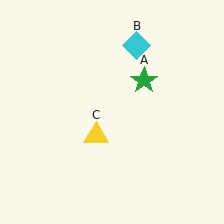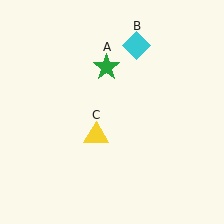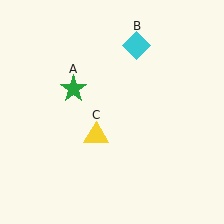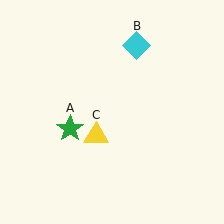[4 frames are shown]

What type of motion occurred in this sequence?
The green star (object A) rotated counterclockwise around the center of the scene.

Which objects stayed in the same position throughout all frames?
Cyan diamond (object B) and yellow triangle (object C) remained stationary.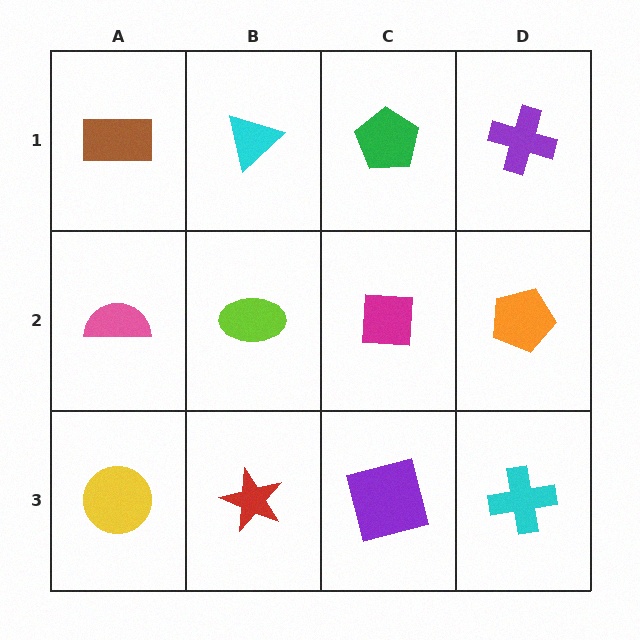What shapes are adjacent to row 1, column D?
An orange pentagon (row 2, column D), a green pentagon (row 1, column C).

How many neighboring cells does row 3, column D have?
2.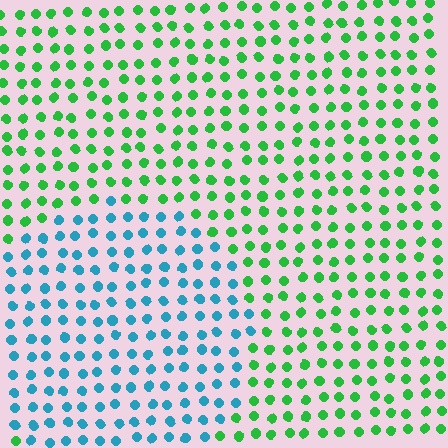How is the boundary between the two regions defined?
The boundary is defined purely by a slight shift in hue (about 64 degrees). Spacing, size, and orientation are identical on both sides.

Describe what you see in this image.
The image is filled with small green elements in a uniform arrangement. A circle-shaped region is visible where the elements are tinted to a slightly different hue, forming a subtle color boundary.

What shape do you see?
I see a circle.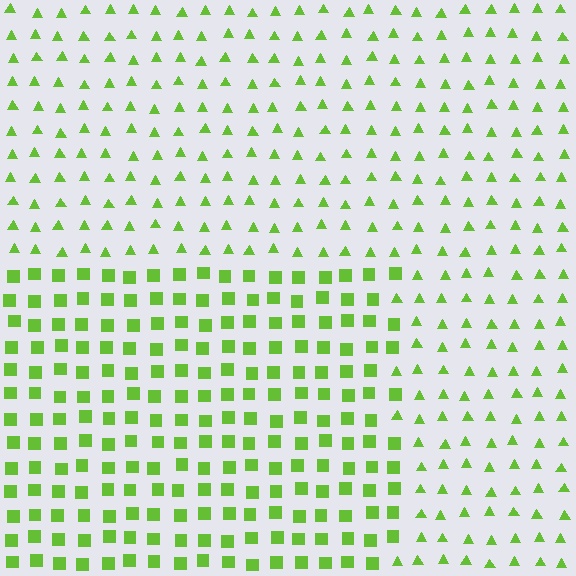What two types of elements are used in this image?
The image uses squares inside the rectangle region and triangles outside it.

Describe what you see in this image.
The image is filled with small lime elements arranged in a uniform grid. A rectangle-shaped region contains squares, while the surrounding area contains triangles. The boundary is defined purely by the change in element shape.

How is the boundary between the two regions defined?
The boundary is defined by a change in element shape: squares inside vs. triangles outside. All elements share the same color and spacing.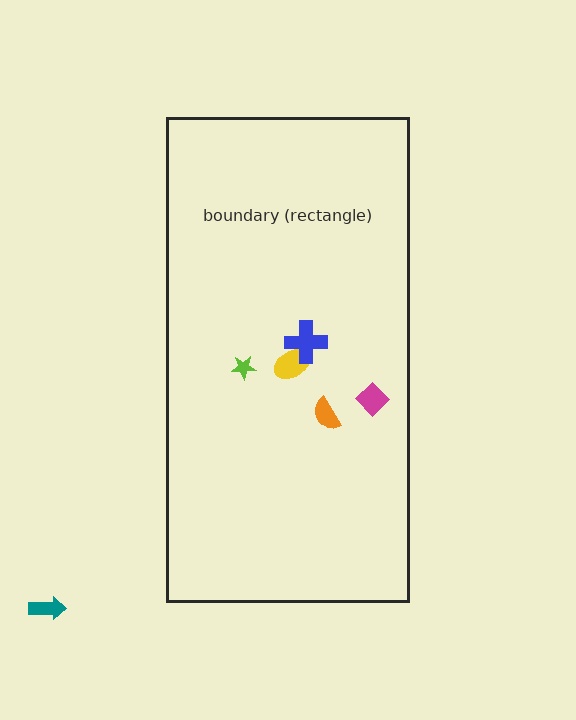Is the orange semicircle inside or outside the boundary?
Inside.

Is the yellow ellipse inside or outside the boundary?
Inside.